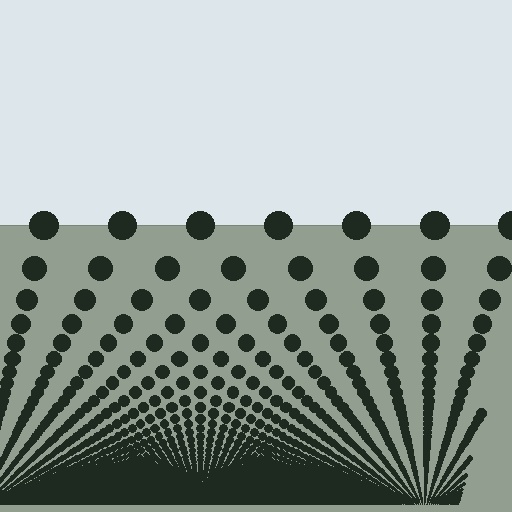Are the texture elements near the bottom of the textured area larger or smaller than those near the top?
Smaller. The gradient is inverted — elements near the bottom are smaller and denser.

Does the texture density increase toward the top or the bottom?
Density increases toward the bottom.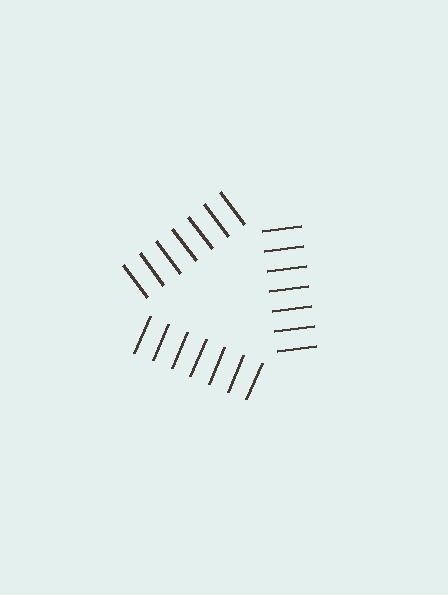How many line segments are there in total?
21 — 7 along each of the 3 edges.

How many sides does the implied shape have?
3 sides — the line-ends trace a triangle.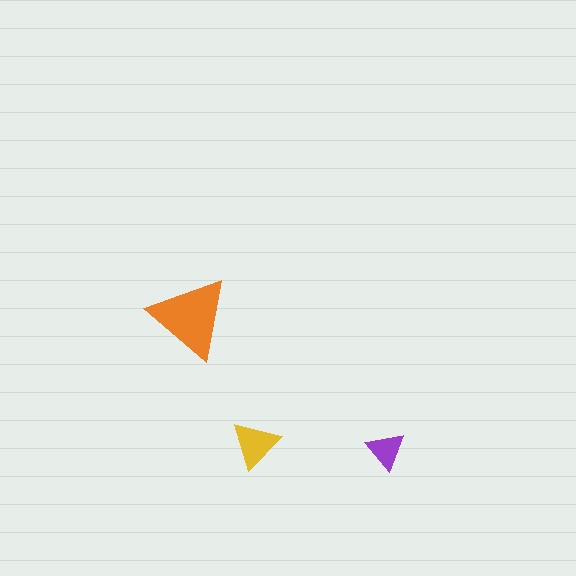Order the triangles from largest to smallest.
the orange one, the yellow one, the purple one.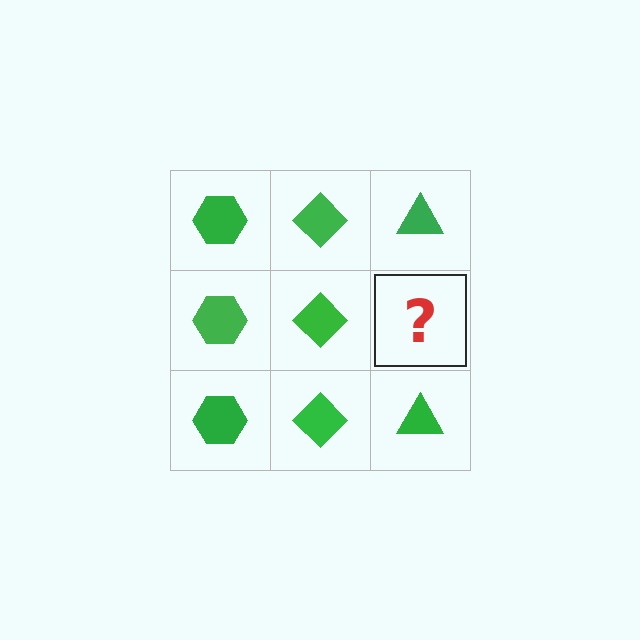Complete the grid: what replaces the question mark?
The question mark should be replaced with a green triangle.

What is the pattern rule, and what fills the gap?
The rule is that each column has a consistent shape. The gap should be filled with a green triangle.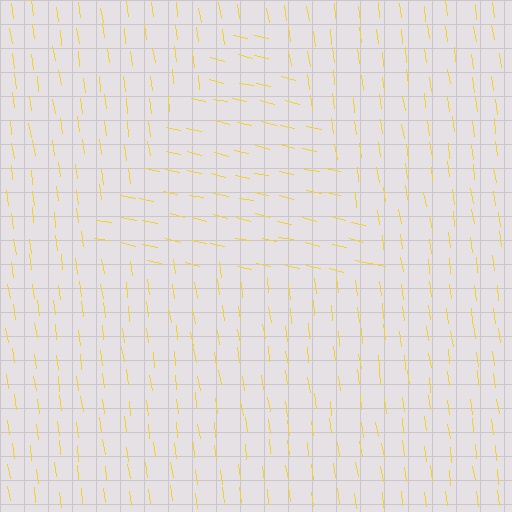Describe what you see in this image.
The image is filled with small yellow line segments. A triangle region in the image has lines oriented differently from the surrounding lines, creating a visible texture boundary.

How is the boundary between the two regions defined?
The boundary is defined purely by a change in line orientation (approximately 70 degrees difference). All lines are the same color and thickness.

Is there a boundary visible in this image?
Yes, there is a texture boundary formed by a change in line orientation.